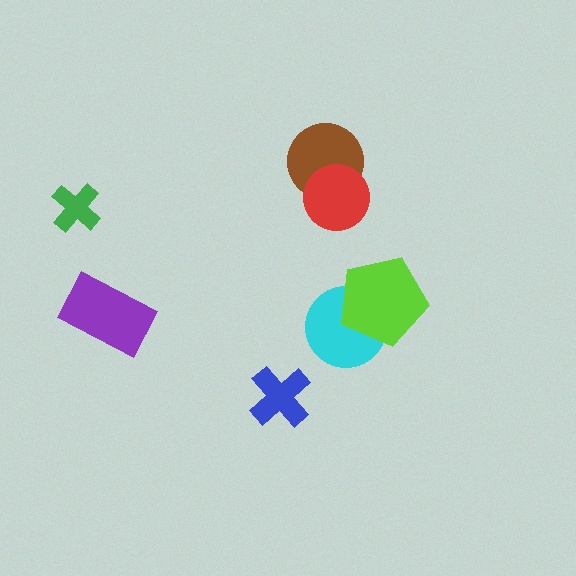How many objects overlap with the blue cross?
0 objects overlap with the blue cross.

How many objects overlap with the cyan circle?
1 object overlaps with the cyan circle.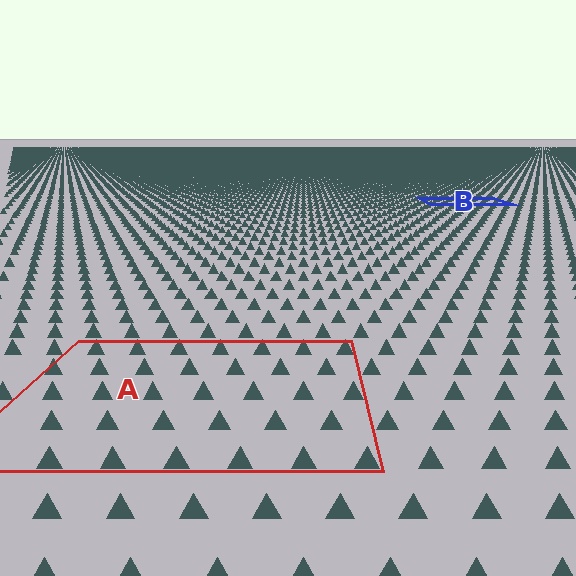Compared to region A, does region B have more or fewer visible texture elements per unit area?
Region B has more texture elements per unit area — they are packed more densely because it is farther away.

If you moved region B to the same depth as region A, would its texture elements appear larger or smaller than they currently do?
They would appear larger. At a closer depth, the same texture elements are projected at a bigger on-screen size.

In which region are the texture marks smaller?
The texture marks are smaller in region B, because it is farther away.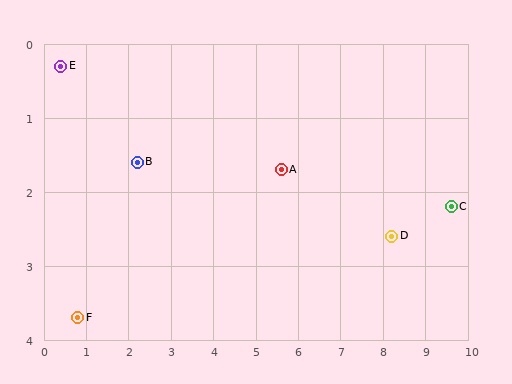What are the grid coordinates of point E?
Point E is at approximately (0.4, 0.3).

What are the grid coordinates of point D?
Point D is at approximately (8.2, 2.6).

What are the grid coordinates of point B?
Point B is at approximately (2.2, 1.6).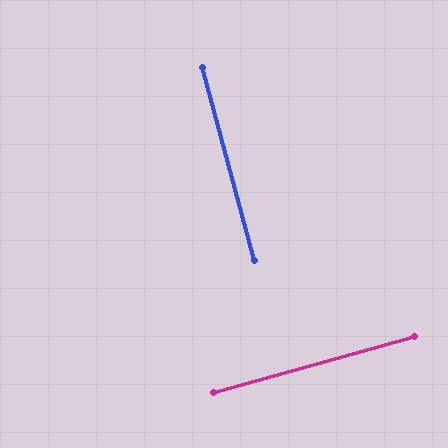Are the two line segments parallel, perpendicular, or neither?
Perpendicular — they meet at approximately 90°.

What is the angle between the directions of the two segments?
Approximately 90 degrees.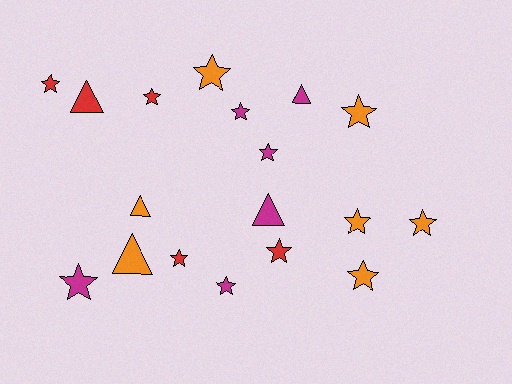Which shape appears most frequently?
Star, with 13 objects.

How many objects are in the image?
There are 18 objects.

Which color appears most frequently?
Orange, with 7 objects.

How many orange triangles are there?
There are 2 orange triangles.